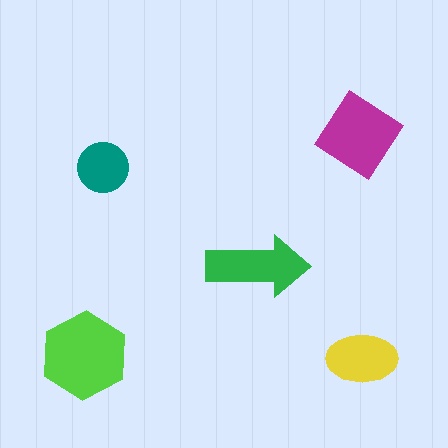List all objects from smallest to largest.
The teal circle, the yellow ellipse, the green arrow, the magenta diamond, the lime hexagon.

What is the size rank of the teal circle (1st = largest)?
5th.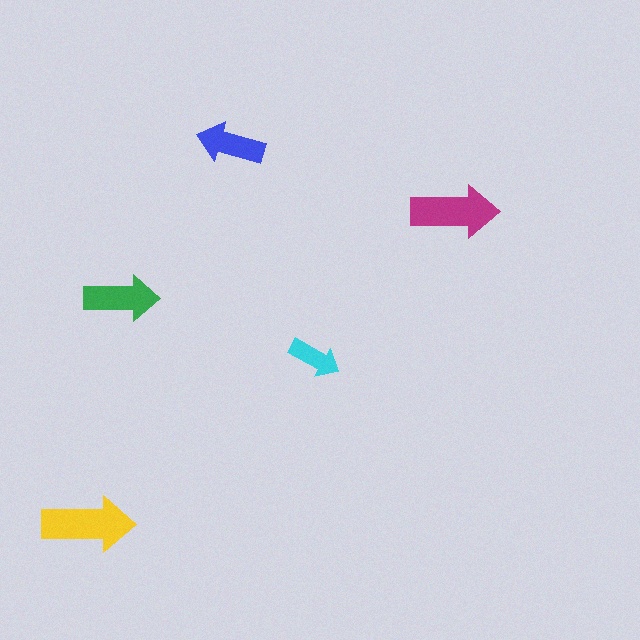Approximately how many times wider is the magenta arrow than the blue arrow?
About 1.5 times wider.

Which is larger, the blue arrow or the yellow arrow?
The yellow one.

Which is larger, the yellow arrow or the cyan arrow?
The yellow one.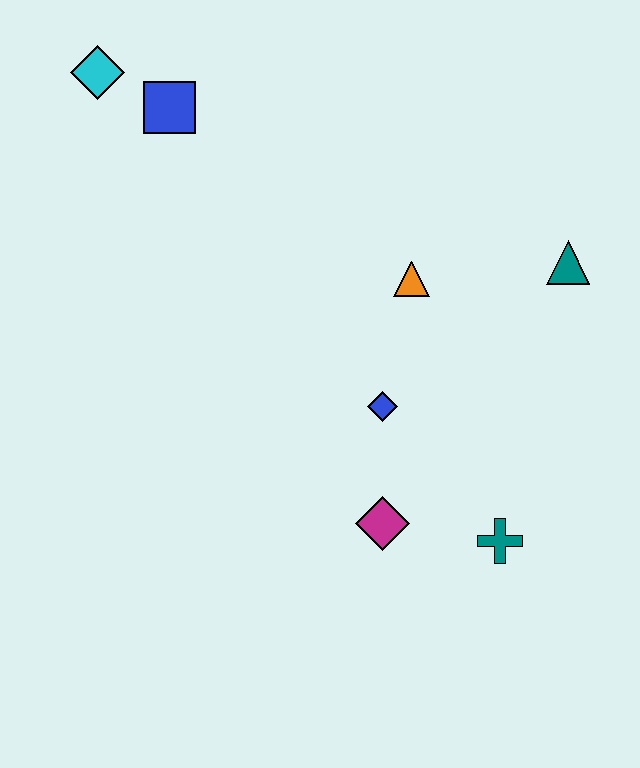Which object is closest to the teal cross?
The magenta diamond is closest to the teal cross.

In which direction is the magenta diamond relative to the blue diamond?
The magenta diamond is below the blue diamond.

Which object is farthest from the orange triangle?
The cyan diamond is farthest from the orange triangle.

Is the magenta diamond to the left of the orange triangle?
Yes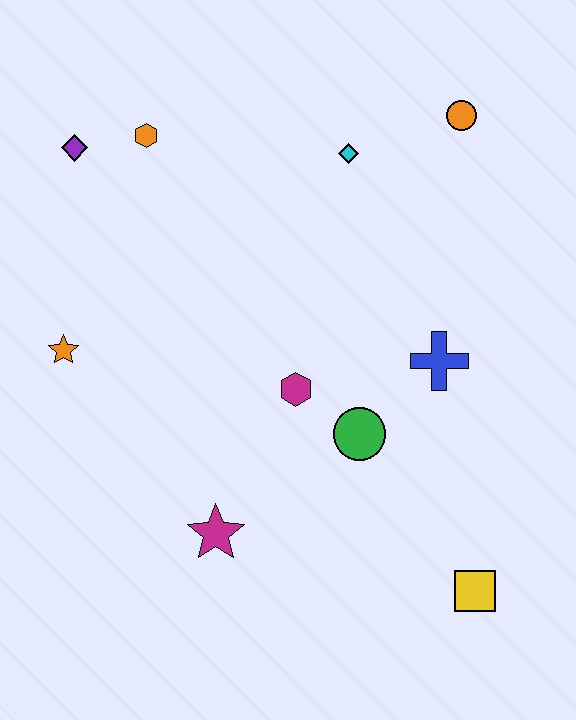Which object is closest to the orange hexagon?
The purple diamond is closest to the orange hexagon.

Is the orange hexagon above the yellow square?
Yes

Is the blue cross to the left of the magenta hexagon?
No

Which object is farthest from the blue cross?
The purple diamond is farthest from the blue cross.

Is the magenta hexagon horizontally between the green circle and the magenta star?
Yes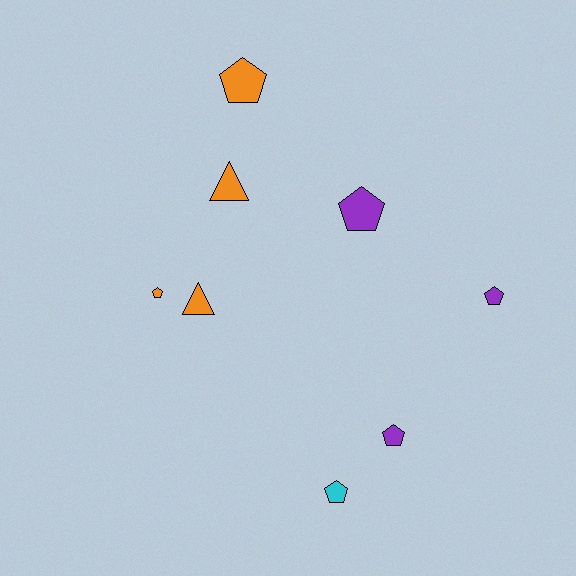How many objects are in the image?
There are 8 objects.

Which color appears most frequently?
Orange, with 4 objects.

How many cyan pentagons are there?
There is 1 cyan pentagon.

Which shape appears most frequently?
Pentagon, with 6 objects.